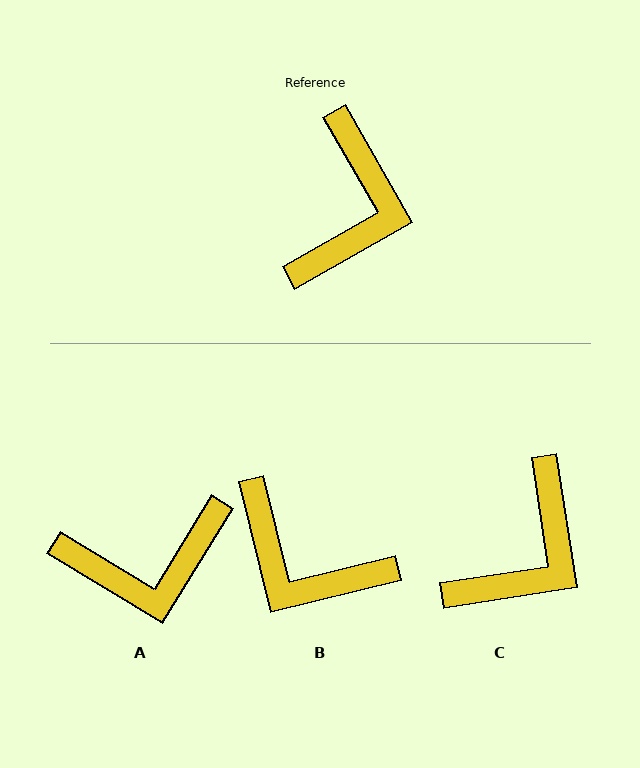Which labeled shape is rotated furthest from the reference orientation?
B, about 106 degrees away.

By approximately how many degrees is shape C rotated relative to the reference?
Approximately 21 degrees clockwise.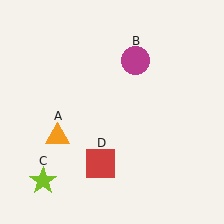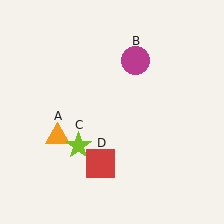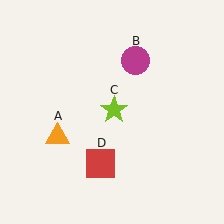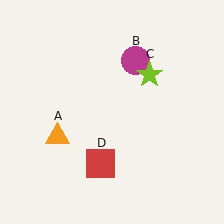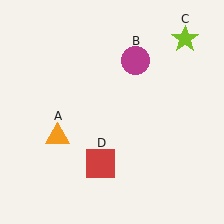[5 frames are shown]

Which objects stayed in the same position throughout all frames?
Orange triangle (object A) and magenta circle (object B) and red square (object D) remained stationary.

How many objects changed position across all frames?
1 object changed position: lime star (object C).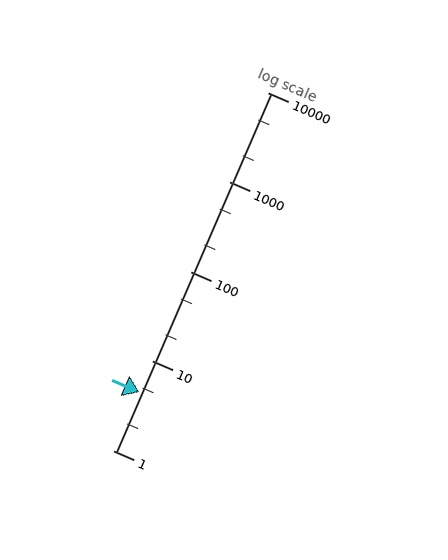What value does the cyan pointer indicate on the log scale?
The pointer indicates approximately 4.5.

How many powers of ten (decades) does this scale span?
The scale spans 4 decades, from 1 to 10000.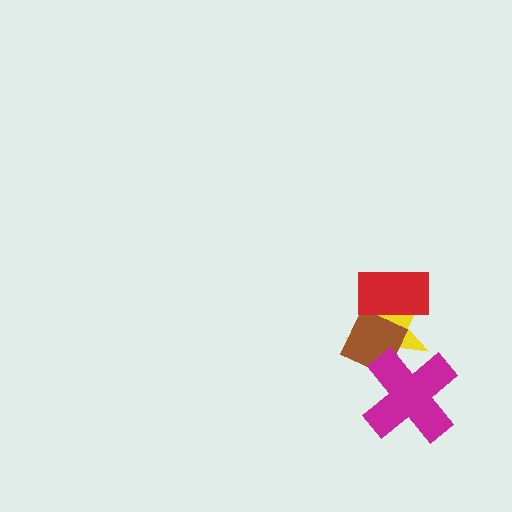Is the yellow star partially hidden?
Yes, it is partially covered by another shape.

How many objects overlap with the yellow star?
3 objects overlap with the yellow star.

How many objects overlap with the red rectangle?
2 objects overlap with the red rectangle.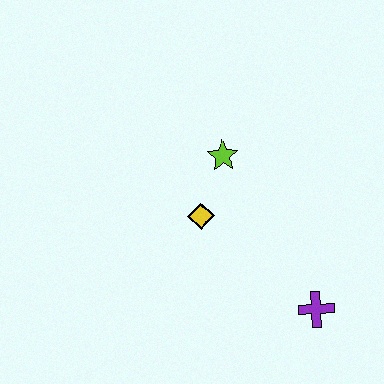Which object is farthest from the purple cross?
The lime star is farthest from the purple cross.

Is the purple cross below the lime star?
Yes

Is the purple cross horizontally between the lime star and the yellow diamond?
No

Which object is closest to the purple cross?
The yellow diamond is closest to the purple cross.